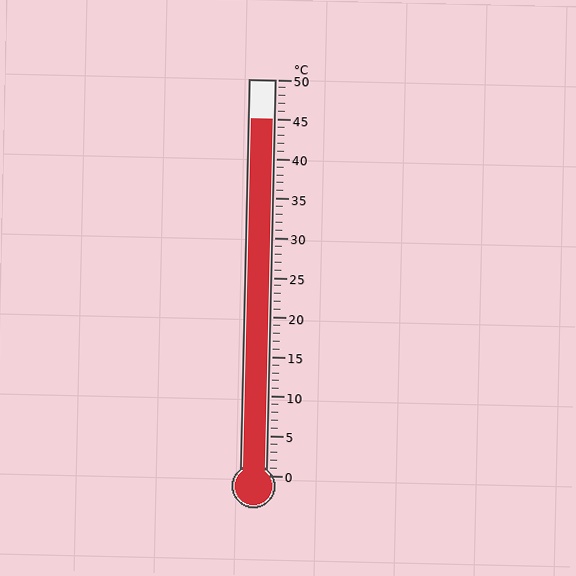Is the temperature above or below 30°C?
The temperature is above 30°C.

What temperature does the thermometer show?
The thermometer shows approximately 45°C.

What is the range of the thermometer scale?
The thermometer scale ranges from 0°C to 50°C.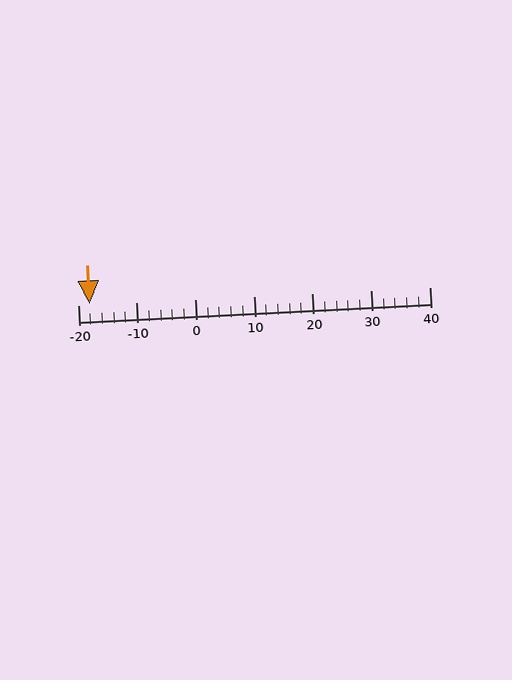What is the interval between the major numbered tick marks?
The major tick marks are spaced 10 units apart.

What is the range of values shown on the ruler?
The ruler shows values from -20 to 40.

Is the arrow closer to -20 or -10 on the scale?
The arrow is closer to -20.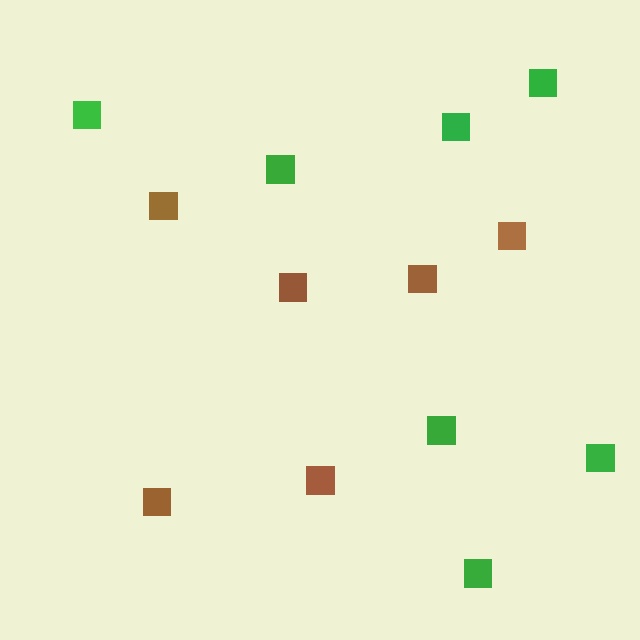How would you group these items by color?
There are 2 groups: one group of brown squares (6) and one group of green squares (7).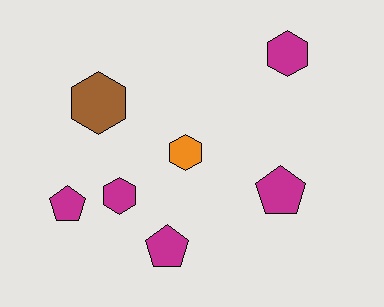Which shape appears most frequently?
Hexagon, with 4 objects.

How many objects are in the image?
There are 7 objects.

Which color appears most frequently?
Magenta, with 5 objects.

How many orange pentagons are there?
There are no orange pentagons.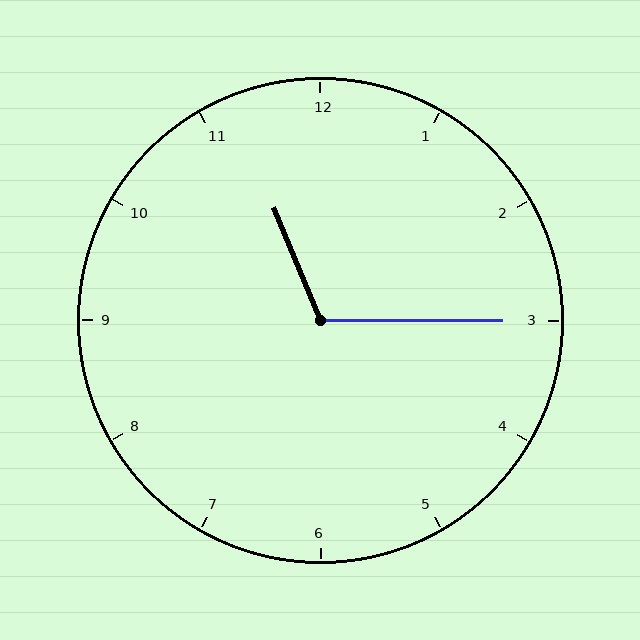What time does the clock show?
11:15.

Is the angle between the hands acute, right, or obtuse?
It is obtuse.